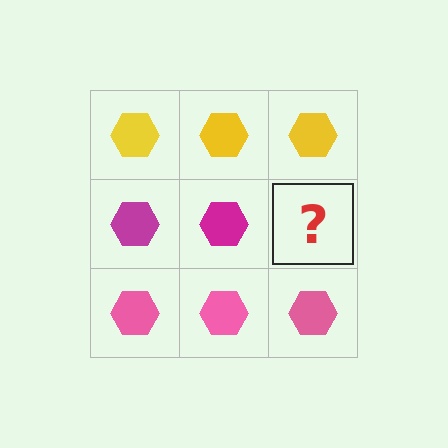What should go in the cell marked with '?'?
The missing cell should contain a magenta hexagon.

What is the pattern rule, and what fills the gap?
The rule is that each row has a consistent color. The gap should be filled with a magenta hexagon.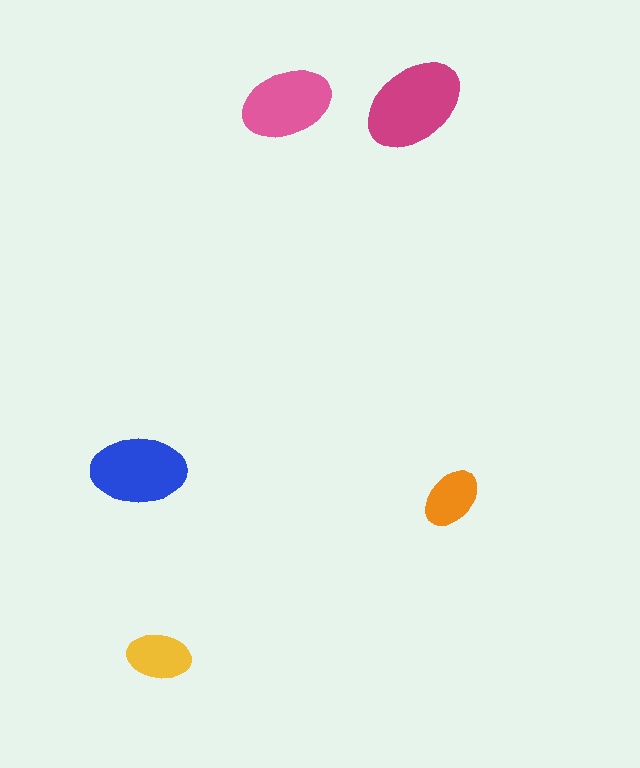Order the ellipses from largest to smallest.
the magenta one, the blue one, the pink one, the yellow one, the orange one.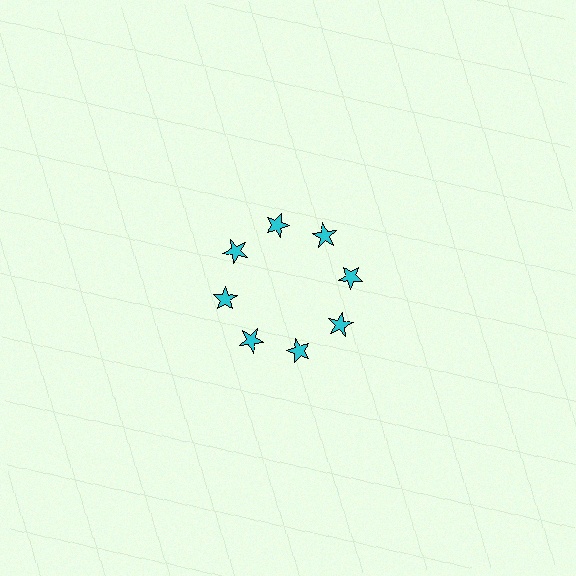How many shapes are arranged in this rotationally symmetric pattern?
There are 8 shapes, arranged in 8 groups of 1.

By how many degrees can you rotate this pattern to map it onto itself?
The pattern maps onto itself every 45 degrees of rotation.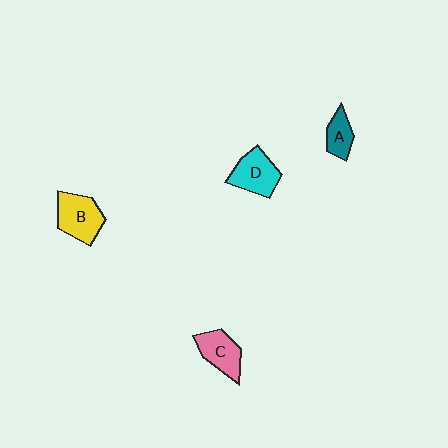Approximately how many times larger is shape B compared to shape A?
Approximately 1.8 times.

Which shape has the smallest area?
Shape A (teal).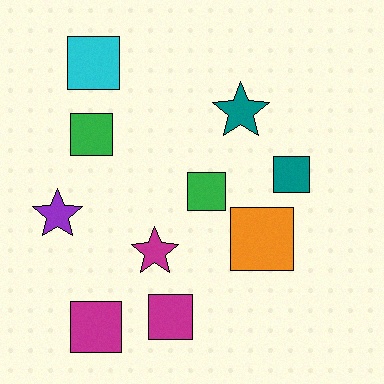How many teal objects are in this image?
There are 2 teal objects.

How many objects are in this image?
There are 10 objects.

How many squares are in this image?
There are 7 squares.